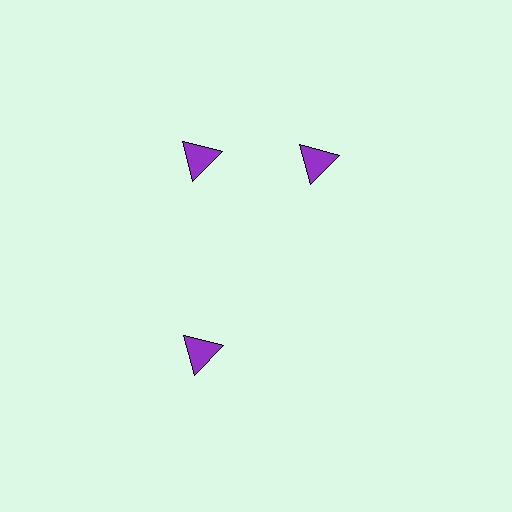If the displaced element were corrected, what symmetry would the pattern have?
It would have 3-fold rotational symmetry — the pattern would map onto itself every 120 degrees.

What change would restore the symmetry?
The symmetry would be restored by rotating it back into even spacing with its neighbors so that all 3 triangles sit at equal angles and equal distance from the center.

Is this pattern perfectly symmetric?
No. The 3 purple triangles are arranged in a ring, but one element near the 3 o'clock position is rotated out of alignment along the ring, breaking the 3-fold rotational symmetry.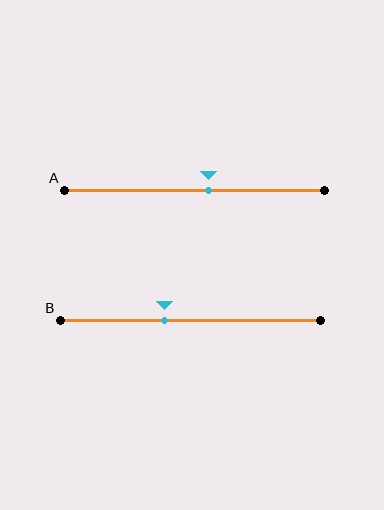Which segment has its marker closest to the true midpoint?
Segment A has its marker closest to the true midpoint.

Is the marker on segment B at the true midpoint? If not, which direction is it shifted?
No, the marker on segment B is shifted to the left by about 10% of the segment length.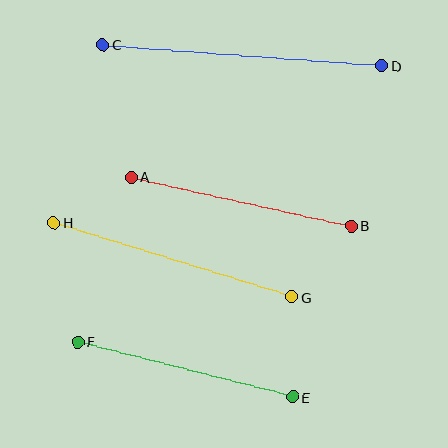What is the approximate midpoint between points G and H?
The midpoint is at approximately (173, 260) pixels.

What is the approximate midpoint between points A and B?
The midpoint is at approximately (241, 202) pixels.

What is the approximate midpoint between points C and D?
The midpoint is at approximately (242, 55) pixels.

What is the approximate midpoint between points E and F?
The midpoint is at approximately (185, 369) pixels.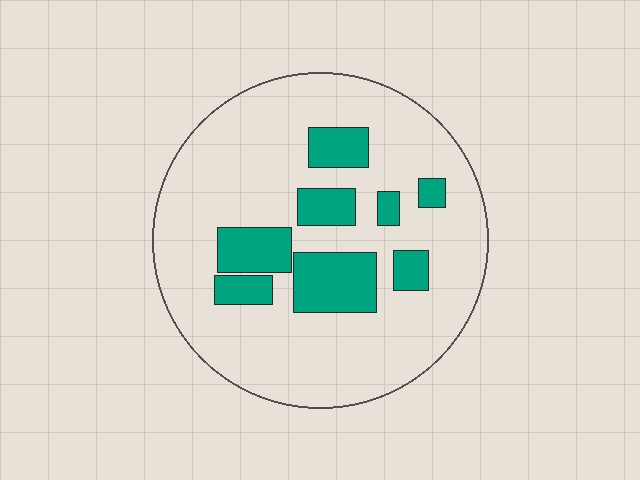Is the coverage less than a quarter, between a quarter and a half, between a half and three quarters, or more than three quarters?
Less than a quarter.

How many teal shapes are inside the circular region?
8.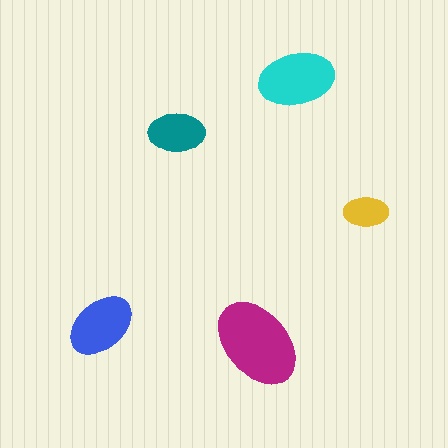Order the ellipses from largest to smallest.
the magenta one, the cyan one, the blue one, the teal one, the yellow one.